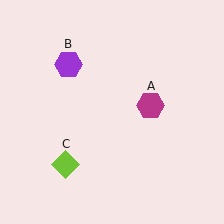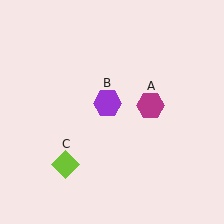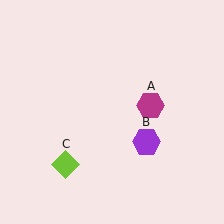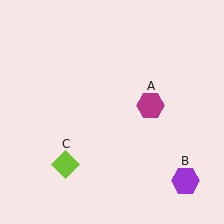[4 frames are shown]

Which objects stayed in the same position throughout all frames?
Magenta hexagon (object A) and lime diamond (object C) remained stationary.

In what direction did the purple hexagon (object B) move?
The purple hexagon (object B) moved down and to the right.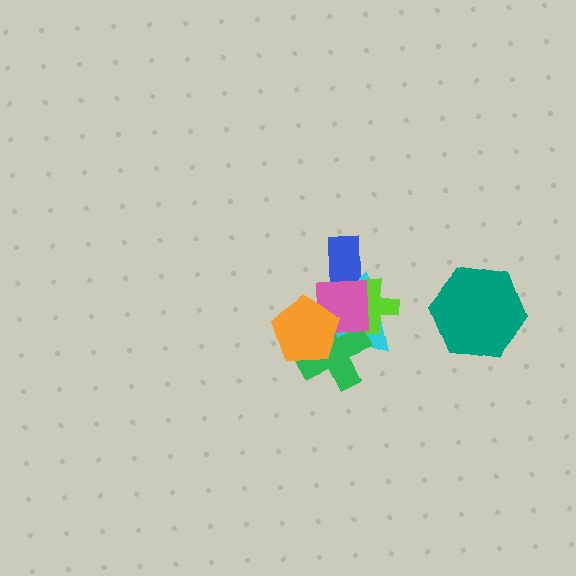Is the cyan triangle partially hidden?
Yes, it is partially covered by another shape.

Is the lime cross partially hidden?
Yes, it is partially covered by another shape.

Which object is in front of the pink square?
The orange pentagon is in front of the pink square.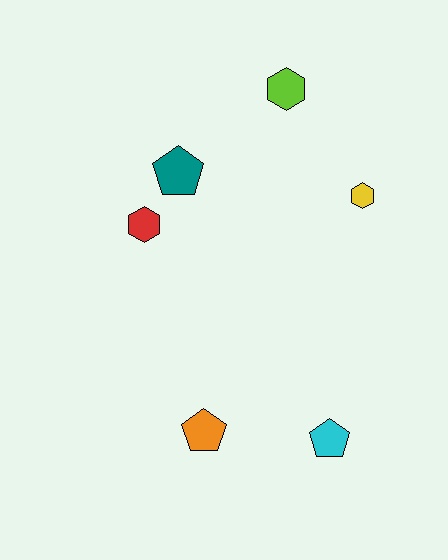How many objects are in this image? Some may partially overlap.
There are 6 objects.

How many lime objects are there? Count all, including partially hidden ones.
There is 1 lime object.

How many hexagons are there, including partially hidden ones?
There are 3 hexagons.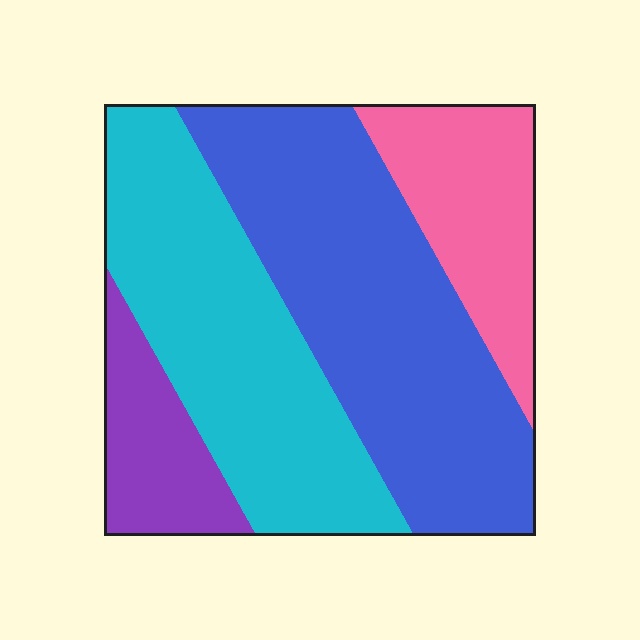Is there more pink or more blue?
Blue.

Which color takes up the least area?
Purple, at roughly 10%.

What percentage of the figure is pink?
Pink takes up about one sixth (1/6) of the figure.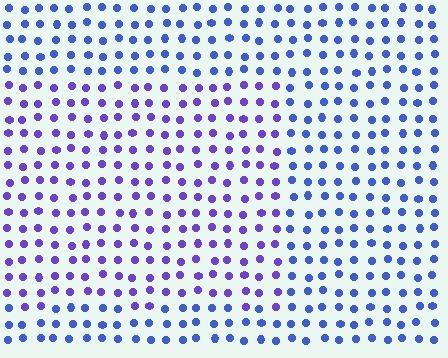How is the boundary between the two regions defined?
The boundary is defined purely by a slight shift in hue (about 32 degrees). Spacing, size, and orientation are identical on both sides.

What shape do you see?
I see a rectangle.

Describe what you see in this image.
The image is filled with small blue elements in a uniform arrangement. A rectangle-shaped region is visible where the elements are tinted to a slightly different hue, forming a subtle color boundary.